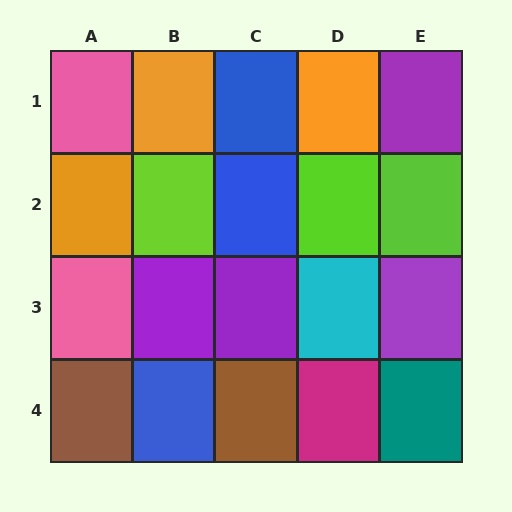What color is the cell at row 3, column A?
Pink.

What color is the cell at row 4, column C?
Brown.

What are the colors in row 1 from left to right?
Pink, orange, blue, orange, purple.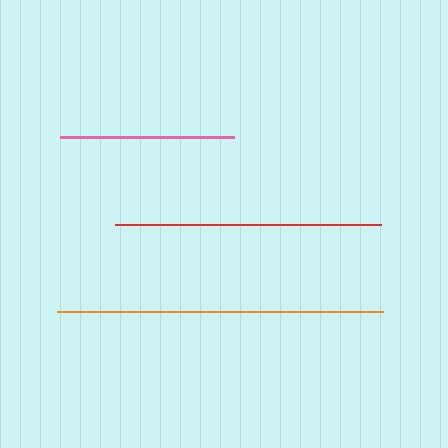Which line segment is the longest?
The orange line is the longest at approximately 326 pixels.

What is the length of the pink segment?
The pink segment is approximately 173 pixels long.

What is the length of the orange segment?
The orange segment is approximately 326 pixels long.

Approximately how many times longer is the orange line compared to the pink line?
The orange line is approximately 1.9 times the length of the pink line.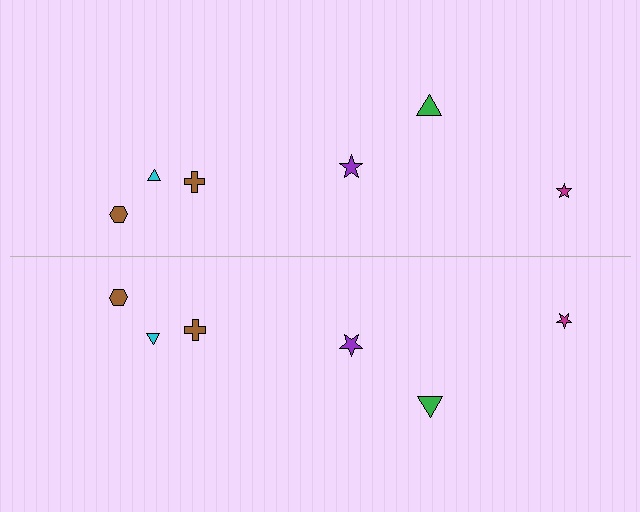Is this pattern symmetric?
Yes, this pattern has bilateral (reflection) symmetry.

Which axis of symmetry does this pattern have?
The pattern has a horizontal axis of symmetry running through the center of the image.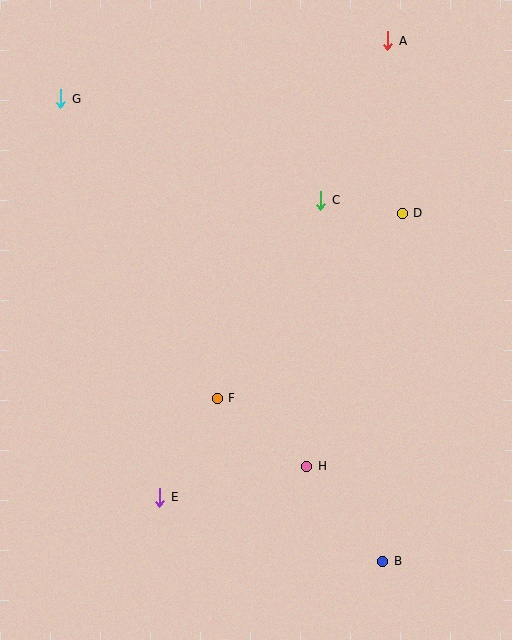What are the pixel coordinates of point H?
Point H is at (307, 466).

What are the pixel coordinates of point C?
Point C is at (321, 200).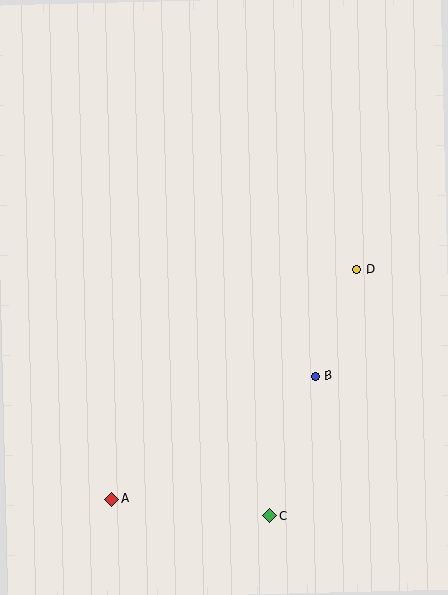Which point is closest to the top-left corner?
Point D is closest to the top-left corner.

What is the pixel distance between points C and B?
The distance between C and B is 147 pixels.